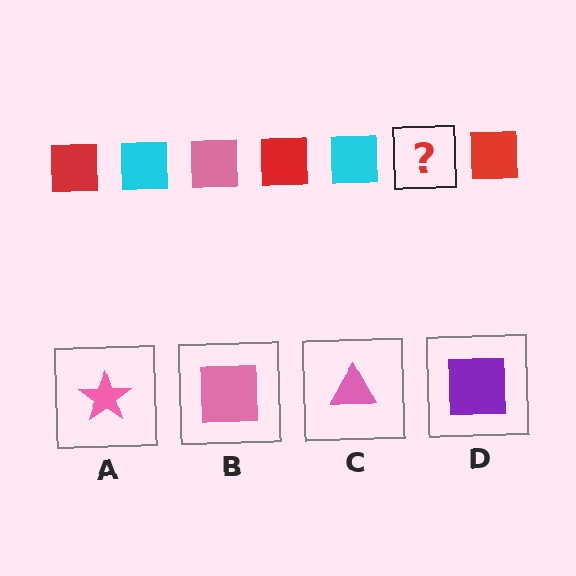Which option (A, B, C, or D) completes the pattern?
B.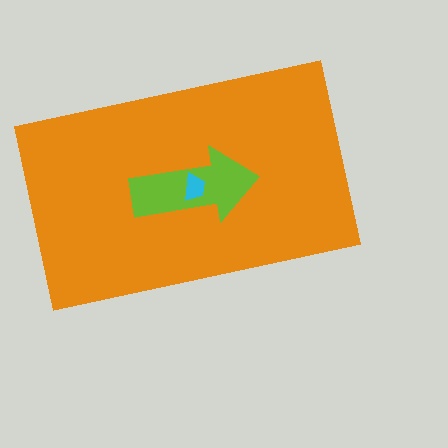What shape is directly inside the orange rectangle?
The lime arrow.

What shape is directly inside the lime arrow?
The cyan trapezoid.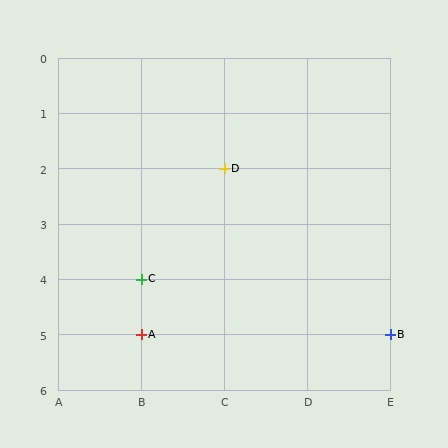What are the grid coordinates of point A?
Point A is at grid coordinates (B, 5).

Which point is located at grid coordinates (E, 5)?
Point B is at (E, 5).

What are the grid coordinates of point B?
Point B is at grid coordinates (E, 5).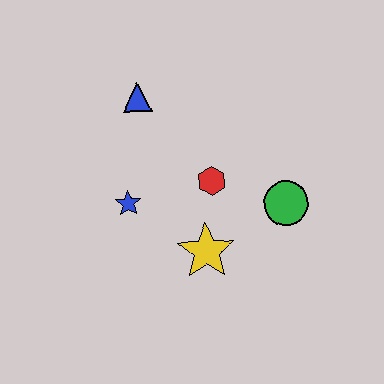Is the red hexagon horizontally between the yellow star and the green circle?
Yes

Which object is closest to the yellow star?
The red hexagon is closest to the yellow star.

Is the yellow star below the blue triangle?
Yes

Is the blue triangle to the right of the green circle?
No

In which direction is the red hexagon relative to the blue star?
The red hexagon is to the right of the blue star.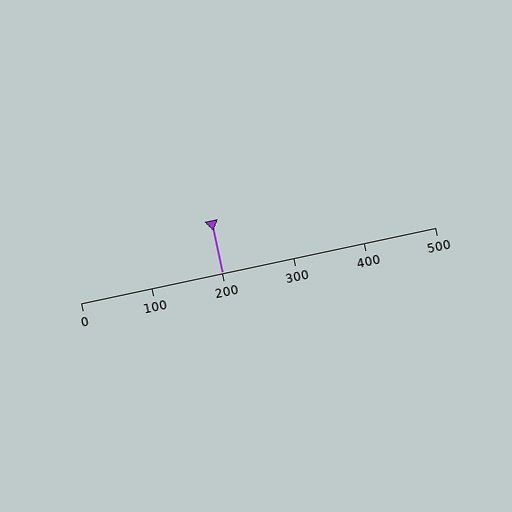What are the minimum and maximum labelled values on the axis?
The axis runs from 0 to 500.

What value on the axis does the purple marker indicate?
The marker indicates approximately 200.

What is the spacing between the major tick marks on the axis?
The major ticks are spaced 100 apart.